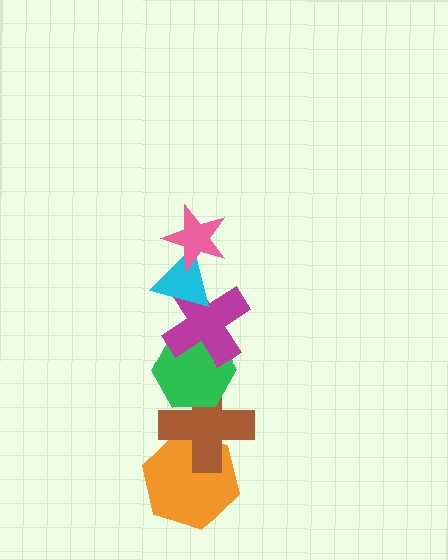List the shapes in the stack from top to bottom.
From top to bottom: the pink star, the cyan triangle, the magenta cross, the green hexagon, the brown cross, the orange hexagon.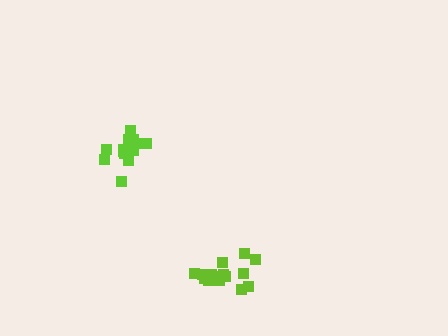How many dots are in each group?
Group 1: 16 dots, Group 2: 15 dots (31 total).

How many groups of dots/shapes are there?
There are 2 groups.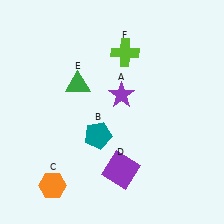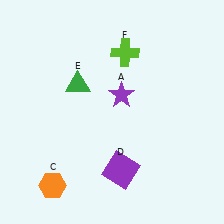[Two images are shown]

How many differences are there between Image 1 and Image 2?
There is 1 difference between the two images.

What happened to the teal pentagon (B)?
The teal pentagon (B) was removed in Image 2. It was in the bottom-left area of Image 1.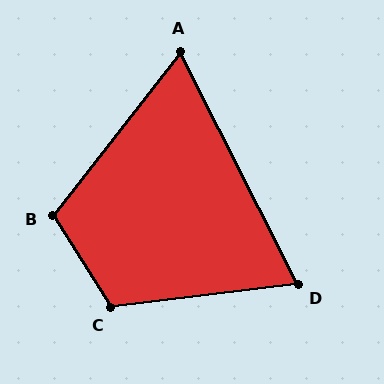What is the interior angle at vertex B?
Approximately 110 degrees (obtuse).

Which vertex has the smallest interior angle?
A, at approximately 65 degrees.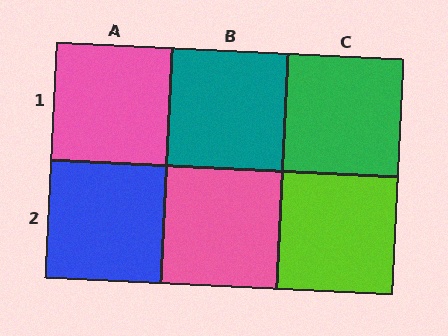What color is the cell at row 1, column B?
Teal.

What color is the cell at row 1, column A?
Pink.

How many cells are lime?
1 cell is lime.